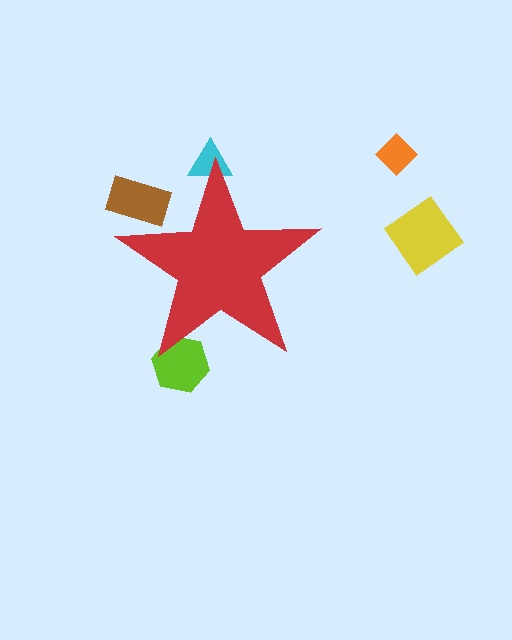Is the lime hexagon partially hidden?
Yes, the lime hexagon is partially hidden behind the red star.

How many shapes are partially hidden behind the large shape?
3 shapes are partially hidden.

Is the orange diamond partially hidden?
No, the orange diamond is fully visible.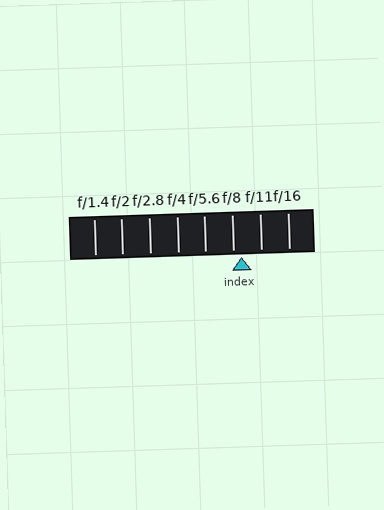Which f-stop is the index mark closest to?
The index mark is closest to f/8.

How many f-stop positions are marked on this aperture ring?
There are 8 f-stop positions marked.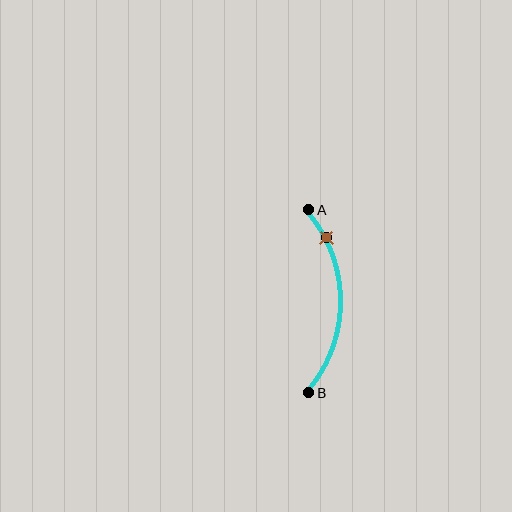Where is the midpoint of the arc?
The arc midpoint is the point on the curve farthest from the straight line joining A and B. It sits to the right of that line.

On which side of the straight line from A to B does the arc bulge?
The arc bulges to the right of the straight line connecting A and B.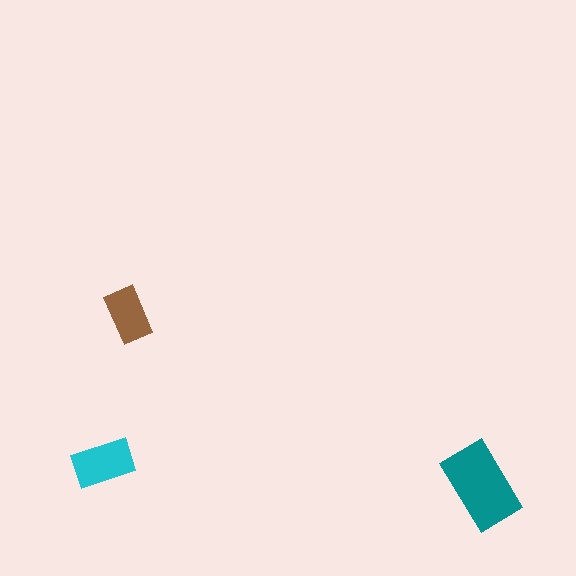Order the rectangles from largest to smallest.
the teal one, the cyan one, the brown one.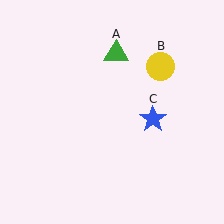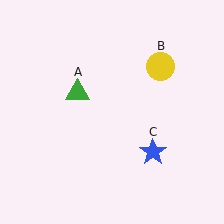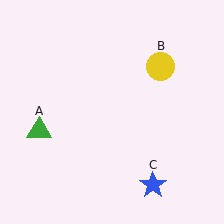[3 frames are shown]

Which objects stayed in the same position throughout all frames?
Yellow circle (object B) remained stationary.